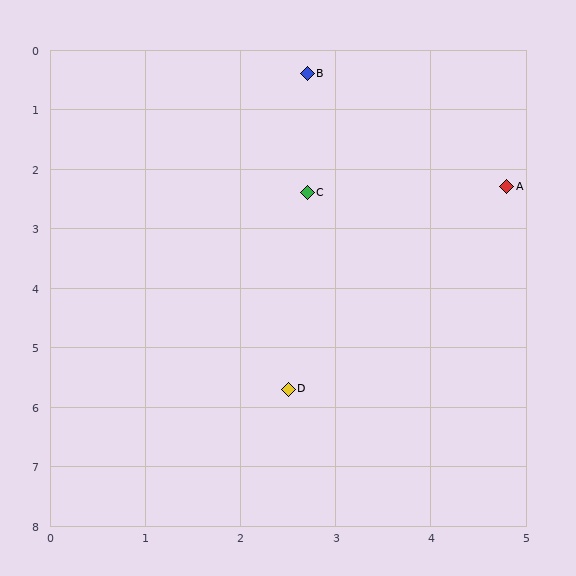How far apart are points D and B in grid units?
Points D and B are about 5.3 grid units apart.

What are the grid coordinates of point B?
Point B is at approximately (2.7, 0.4).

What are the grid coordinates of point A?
Point A is at approximately (4.8, 2.3).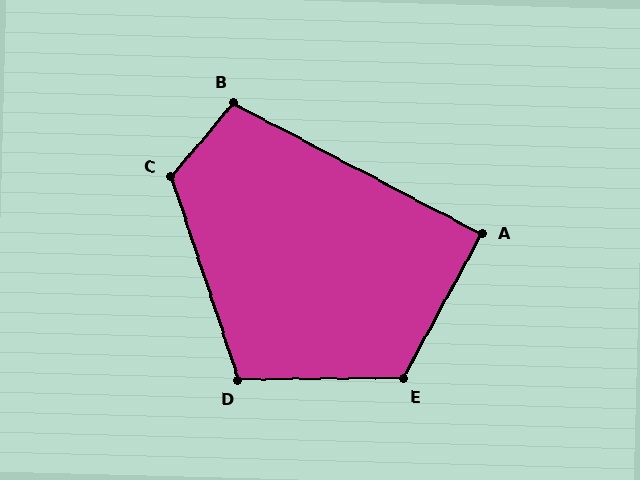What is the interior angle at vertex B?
Approximately 103 degrees (obtuse).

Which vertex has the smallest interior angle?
A, at approximately 89 degrees.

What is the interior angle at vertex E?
Approximately 119 degrees (obtuse).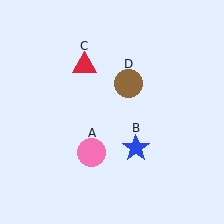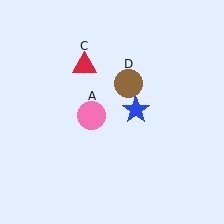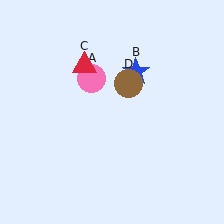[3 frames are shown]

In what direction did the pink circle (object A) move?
The pink circle (object A) moved up.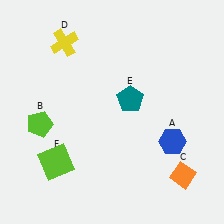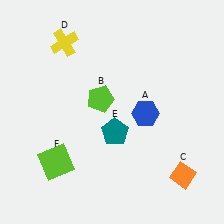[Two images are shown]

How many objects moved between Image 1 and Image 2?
3 objects moved between the two images.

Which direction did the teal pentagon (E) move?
The teal pentagon (E) moved down.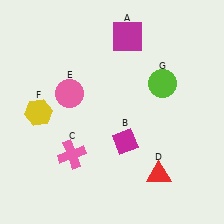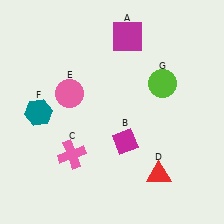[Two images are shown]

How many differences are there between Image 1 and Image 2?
There is 1 difference between the two images.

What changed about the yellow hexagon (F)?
In Image 1, F is yellow. In Image 2, it changed to teal.